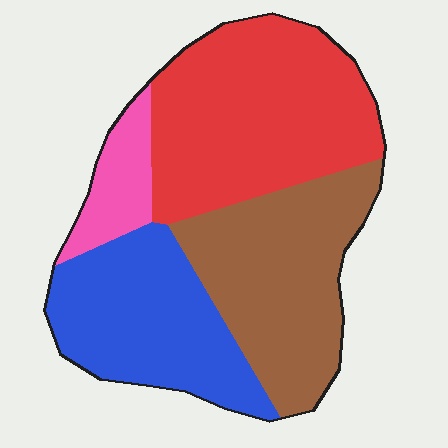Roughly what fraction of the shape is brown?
Brown covers about 30% of the shape.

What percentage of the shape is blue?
Blue covers 26% of the shape.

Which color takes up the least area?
Pink, at roughly 10%.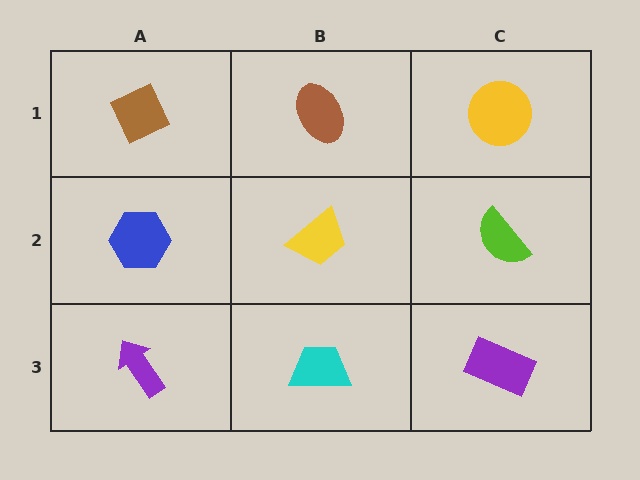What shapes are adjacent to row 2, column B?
A brown ellipse (row 1, column B), a cyan trapezoid (row 3, column B), a blue hexagon (row 2, column A), a lime semicircle (row 2, column C).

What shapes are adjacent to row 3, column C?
A lime semicircle (row 2, column C), a cyan trapezoid (row 3, column B).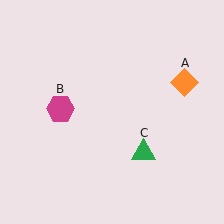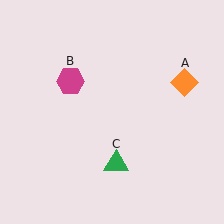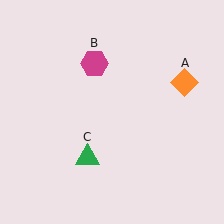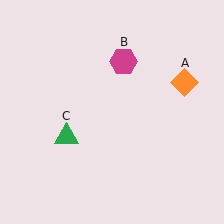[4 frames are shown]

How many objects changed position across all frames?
2 objects changed position: magenta hexagon (object B), green triangle (object C).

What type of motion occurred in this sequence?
The magenta hexagon (object B), green triangle (object C) rotated clockwise around the center of the scene.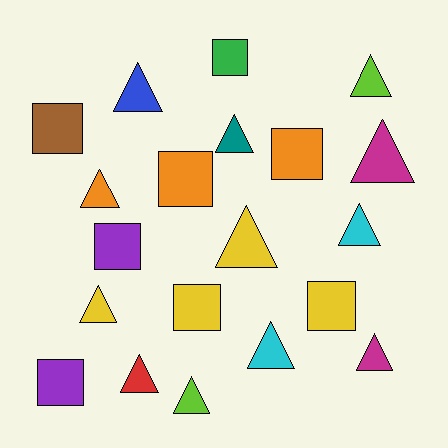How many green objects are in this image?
There is 1 green object.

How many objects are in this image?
There are 20 objects.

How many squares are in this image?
There are 8 squares.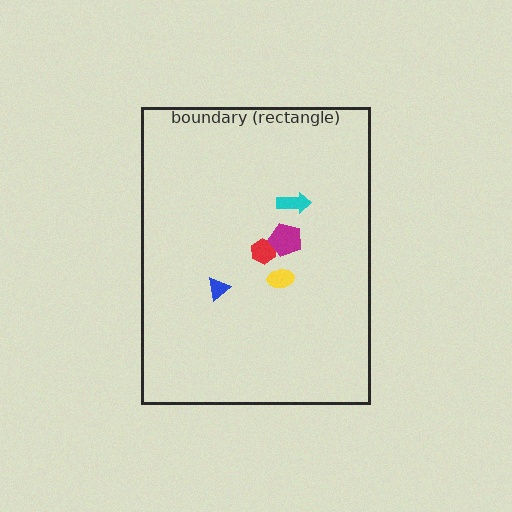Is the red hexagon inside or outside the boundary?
Inside.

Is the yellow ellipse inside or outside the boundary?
Inside.